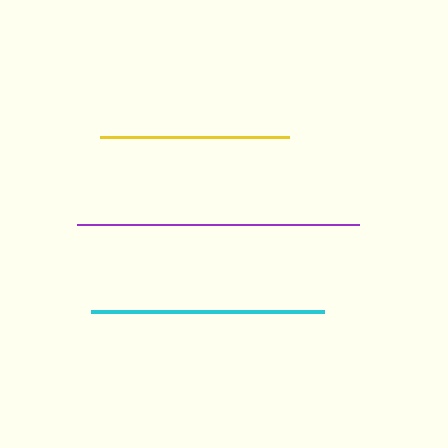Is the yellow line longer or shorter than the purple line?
The purple line is longer than the yellow line.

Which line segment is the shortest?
The yellow line is the shortest at approximately 189 pixels.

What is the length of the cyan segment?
The cyan segment is approximately 233 pixels long.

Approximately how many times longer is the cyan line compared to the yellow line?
The cyan line is approximately 1.2 times the length of the yellow line.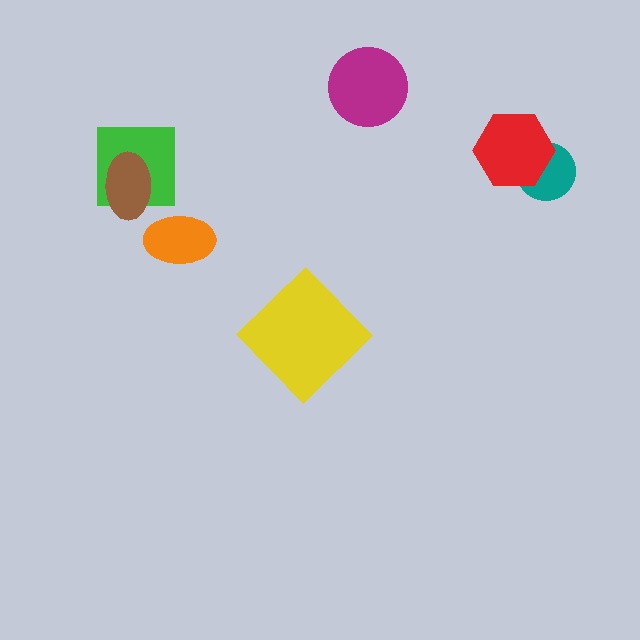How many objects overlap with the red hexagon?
1 object overlaps with the red hexagon.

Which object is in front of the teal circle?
The red hexagon is in front of the teal circle.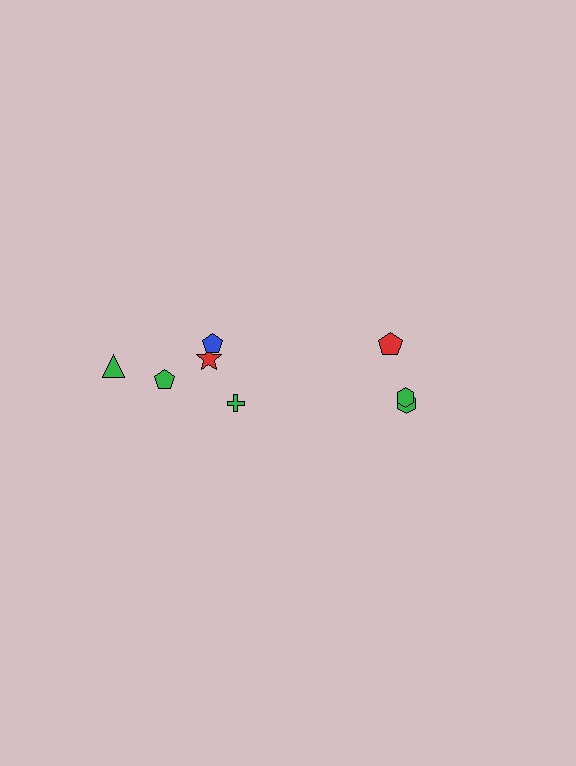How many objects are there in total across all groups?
There are 8 objects.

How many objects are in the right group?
There are 3 objects.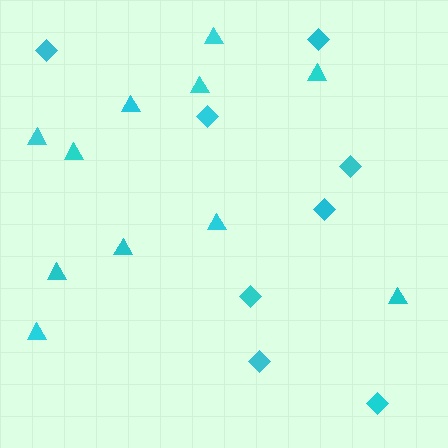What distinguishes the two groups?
There are 2 groups: one group of triangles (11) and one group of diamonds (8).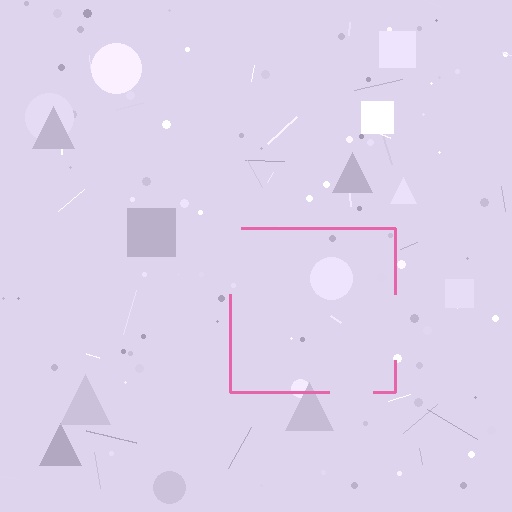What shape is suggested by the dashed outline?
The dashed outline suggests a square.